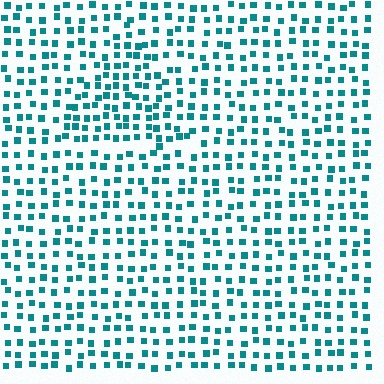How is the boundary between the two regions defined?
The boundary is defined by a change in element density (approximately 1.5x ratio). All elements are the same color, size, and shape.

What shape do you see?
I see a triangle.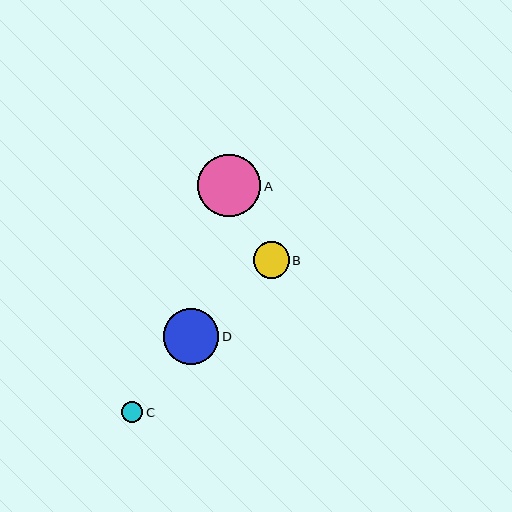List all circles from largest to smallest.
From largest to smallest: A, D, B, C.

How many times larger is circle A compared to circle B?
Circle A is approximately 1.7 times the size of circle B.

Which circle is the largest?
Circle A is the largest with a size of approximately 63 pixels.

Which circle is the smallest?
Circle C is the smallest with a size of approximately 21 pixels.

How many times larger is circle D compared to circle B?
Circle D is approximately 1.5 times the size of circle B.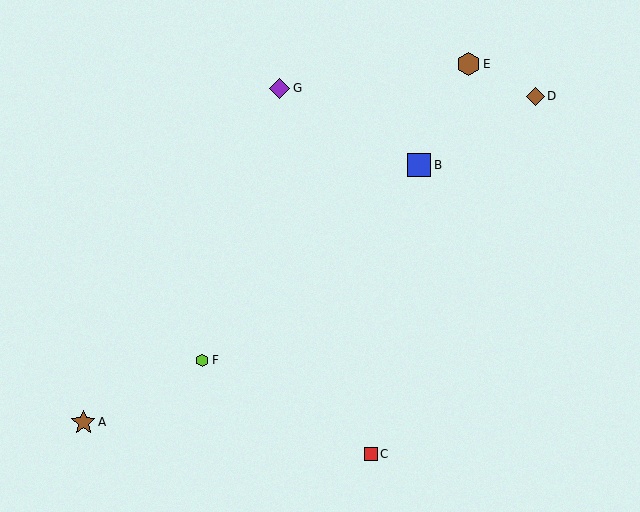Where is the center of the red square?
The center of the red square is at (371, 454).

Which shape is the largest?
The brown star (labeled A) is the largest.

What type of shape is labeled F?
Shape F is a lime hexagon.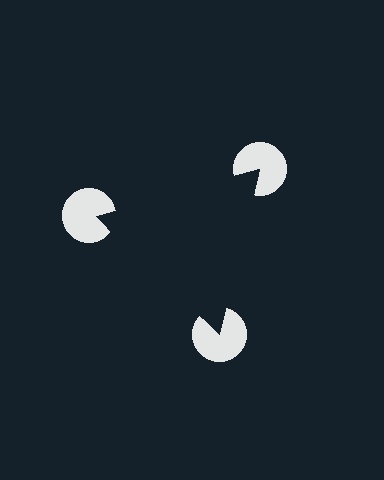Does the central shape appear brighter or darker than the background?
It typically appears slightly darker than the background, even though no actual brightness change is drawn.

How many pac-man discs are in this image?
There are 3 — one at each vertex of the illusory triangle.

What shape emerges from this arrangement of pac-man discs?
An illusory triangle — its edges are inferred from the aligned wedge cuts in the pac-man discs, not physically drawn.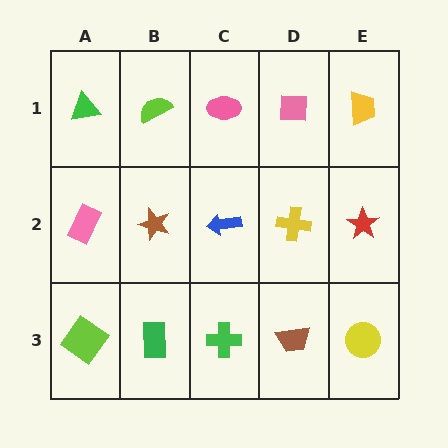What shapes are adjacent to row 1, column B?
A brown star (row 2, column B), a green triangle (row 1, column A), a pink ellipse (row 1, column C).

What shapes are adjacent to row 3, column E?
A red star (row 2, column E), a brown trapezoid (row 3, column D).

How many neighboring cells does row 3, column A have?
2.